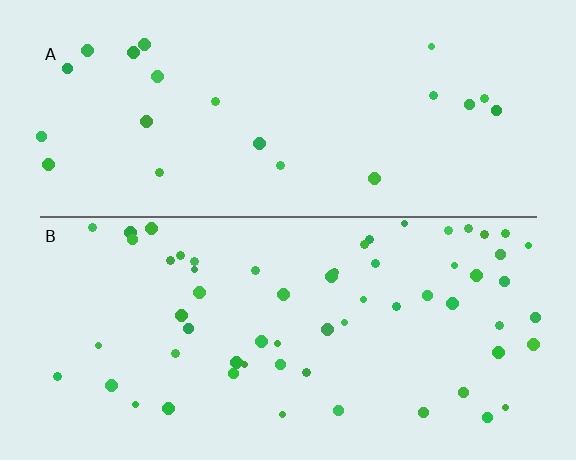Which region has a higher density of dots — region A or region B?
B (the bottom).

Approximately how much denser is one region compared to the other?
Approximately 2.7× — region B over region A.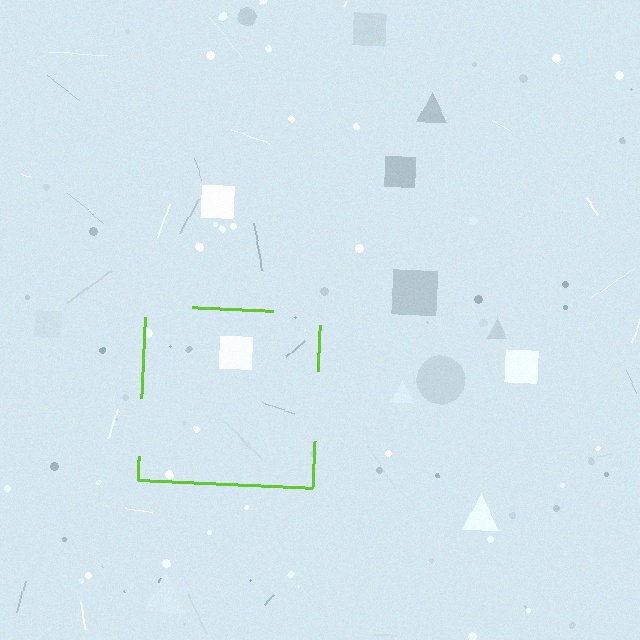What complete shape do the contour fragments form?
The contour fragments form a square.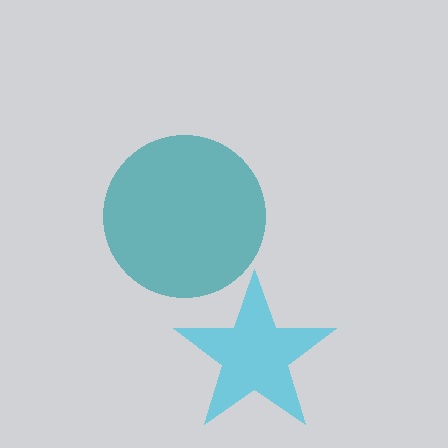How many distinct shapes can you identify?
There are 2 distinct shapes: a cyan star, a teal circle.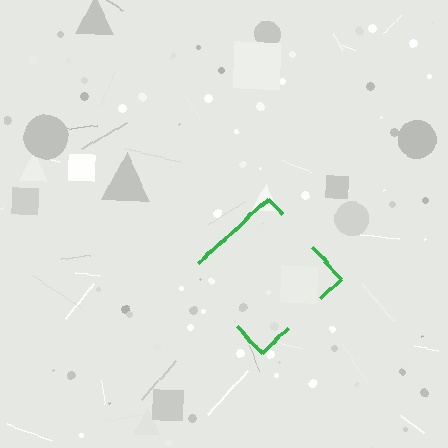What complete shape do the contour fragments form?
The contour fragments form a diamond.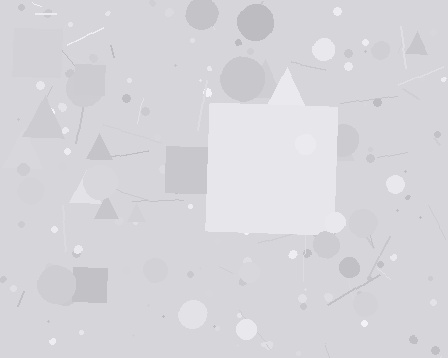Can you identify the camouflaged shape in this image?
The camouflaged shape is a square.